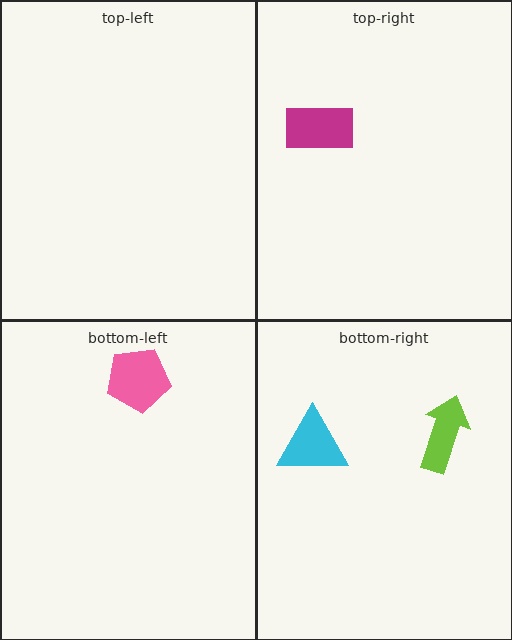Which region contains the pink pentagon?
The bottom-left region.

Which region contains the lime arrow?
The bottom-right region.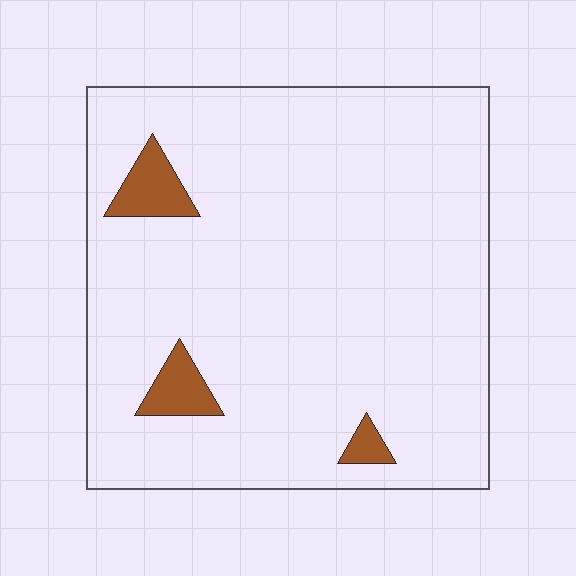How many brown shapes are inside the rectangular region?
3.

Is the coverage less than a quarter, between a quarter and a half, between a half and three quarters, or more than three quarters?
Less than a quarter.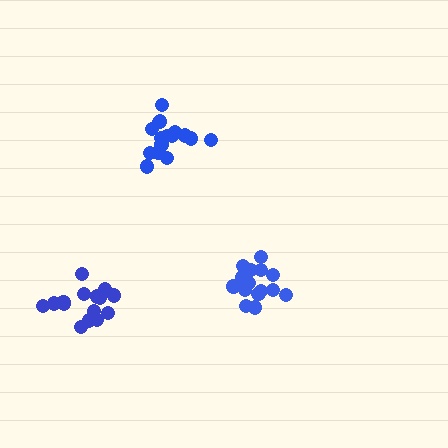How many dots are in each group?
Group 1: 16 dots, Group 2: 16 dots, Group 3: 16 dots (48 total).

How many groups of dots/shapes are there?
There are 3 groups.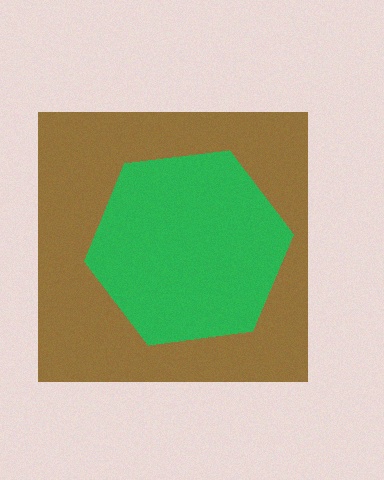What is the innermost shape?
The green hexagon.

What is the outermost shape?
The brown square.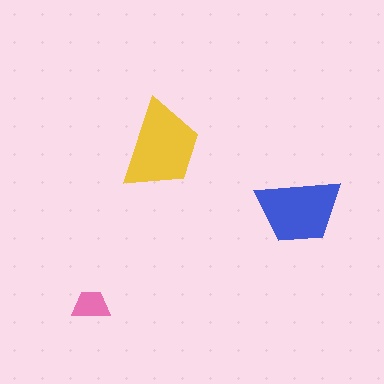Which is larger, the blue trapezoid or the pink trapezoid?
The blue one.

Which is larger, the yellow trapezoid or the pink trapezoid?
The yellow one.